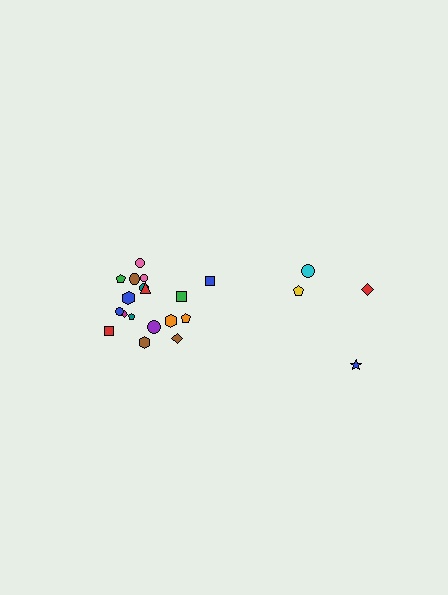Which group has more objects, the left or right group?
The left group.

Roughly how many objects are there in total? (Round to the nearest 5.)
Roughly 20 objects in total.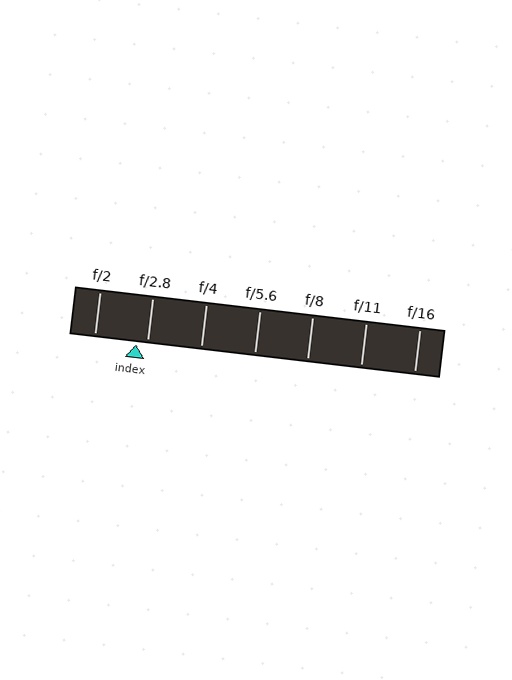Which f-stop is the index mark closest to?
The index mark is closest to f/2.8.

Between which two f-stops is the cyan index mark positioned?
The index mark is between f/2 and f/2.8.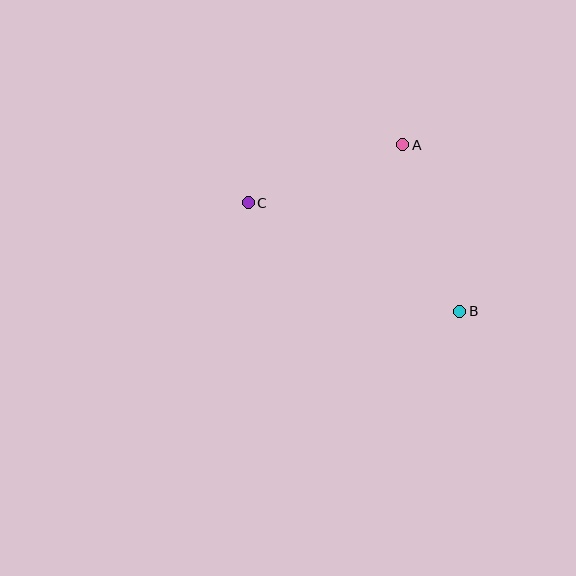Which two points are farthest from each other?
Points B and C are farthest from each other.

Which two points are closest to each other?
Points A and C are closest to each other.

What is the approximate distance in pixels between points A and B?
The distance between A and B is approximately 176 pixels.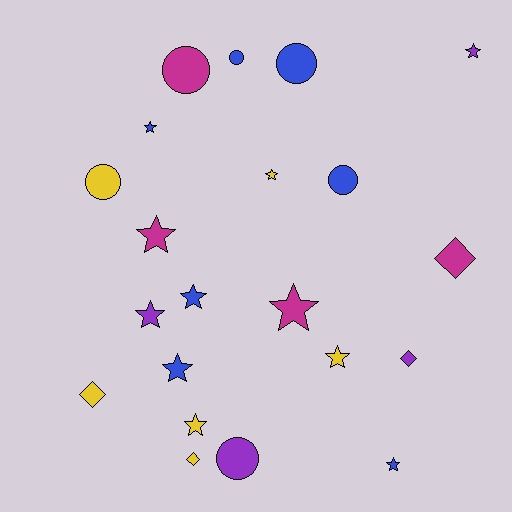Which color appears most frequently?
Blue, with 7 objects.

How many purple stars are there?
There are 2 purple stars.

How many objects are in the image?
There are 21 objects.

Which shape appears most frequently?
Star, with 11 objects.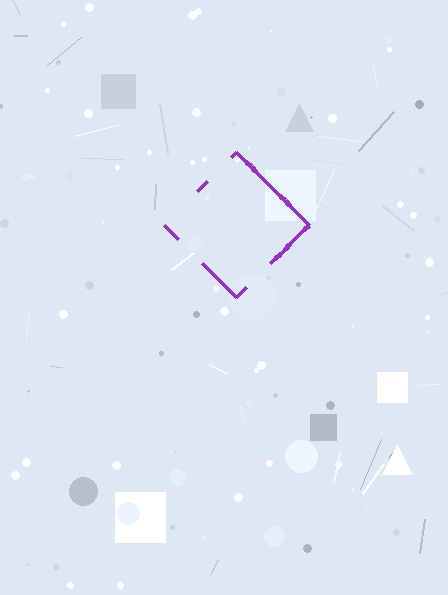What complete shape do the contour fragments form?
The contour fragments form a diamond.